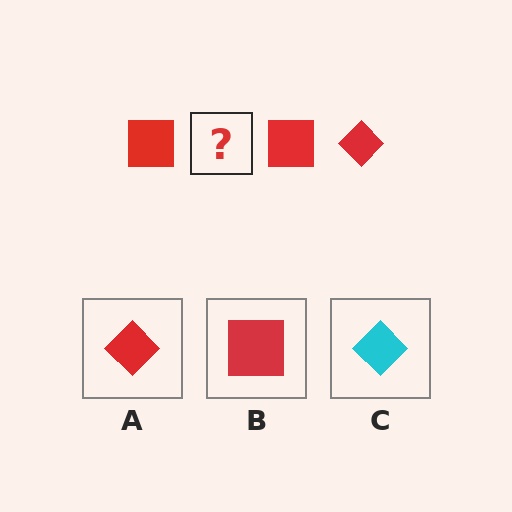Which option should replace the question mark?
Option A.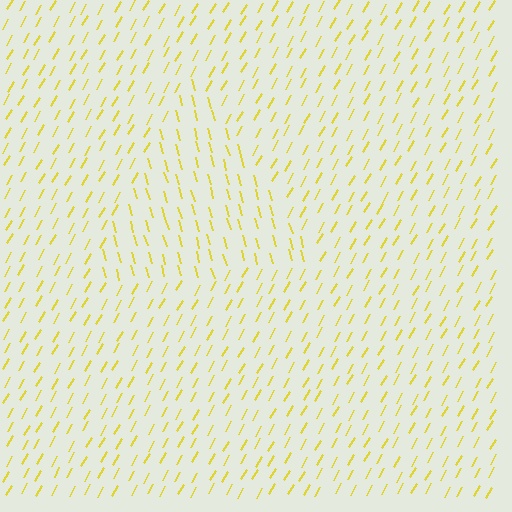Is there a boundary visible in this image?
Yes, there is a texture boundary formed by a change in line orientation.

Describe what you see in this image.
The image is filled with small yellow line segments. A triangle region in the image has lines oriented differently from the surrounding lines, creating a visible texture boundary.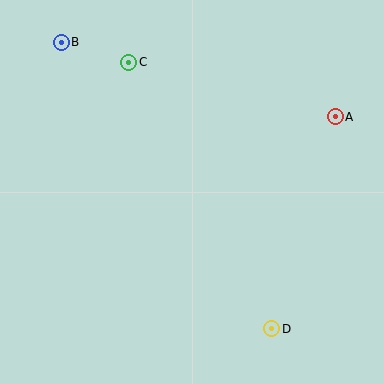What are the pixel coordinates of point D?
Point D is at (272, 329).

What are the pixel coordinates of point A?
Point A is at (335, 117).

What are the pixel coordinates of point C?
Point C is at (129, 62).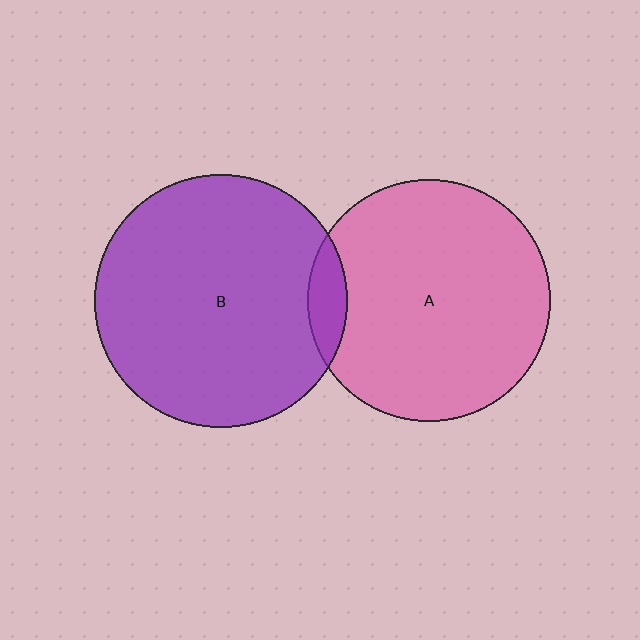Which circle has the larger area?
Circle B (purple).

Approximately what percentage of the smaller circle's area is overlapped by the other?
Approximately 10%.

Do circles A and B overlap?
Yes.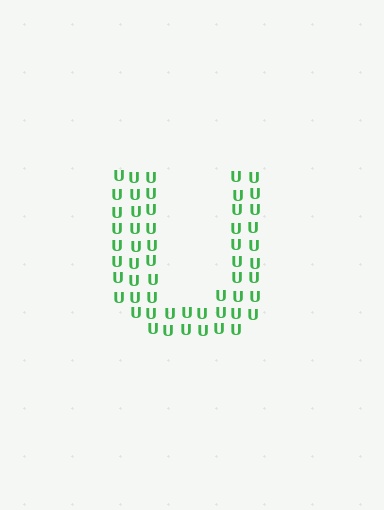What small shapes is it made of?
It is made of small letter U's.